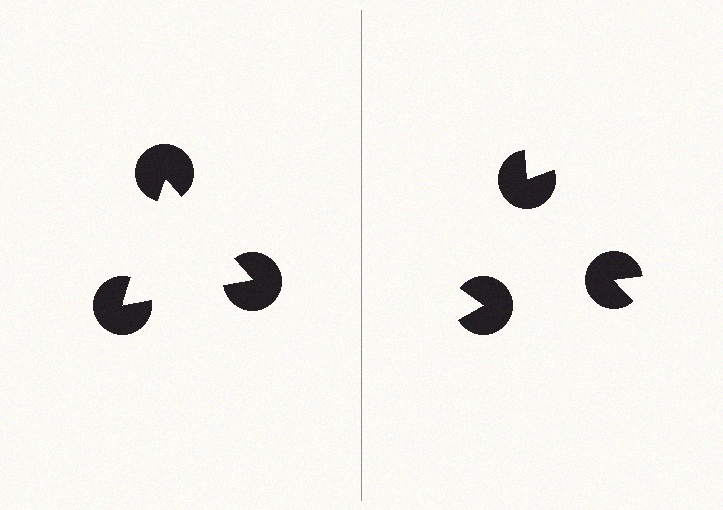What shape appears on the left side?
An illusory triangle.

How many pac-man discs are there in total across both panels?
6 — 3 on each side.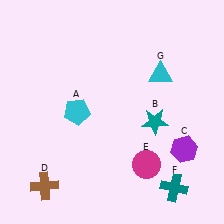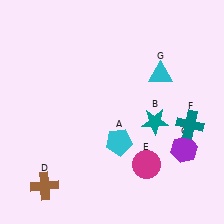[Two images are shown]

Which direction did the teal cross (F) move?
The teal cross (F) moved up.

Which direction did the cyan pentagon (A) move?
The cyan pentagon (A) moved right.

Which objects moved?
The objects that moved are: the cyan pentagon (A), the teal cross (F).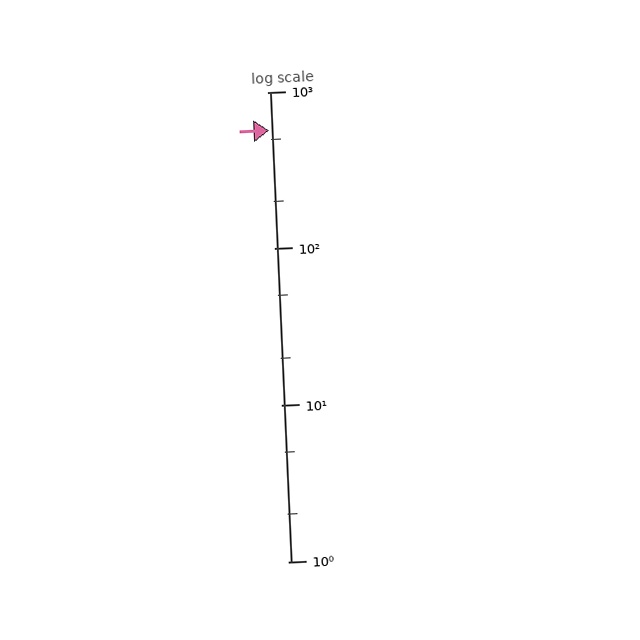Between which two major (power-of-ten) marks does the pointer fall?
The pointer is between 100 and 1000.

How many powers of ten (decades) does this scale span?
The scale spans 3 decades, from 1 to 1000.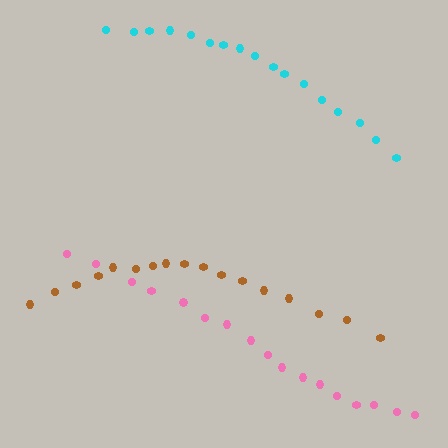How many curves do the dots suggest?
There are 3 distinct paths.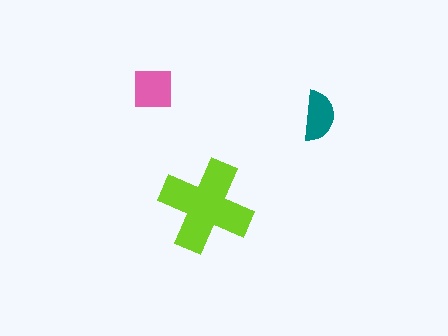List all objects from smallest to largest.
The teal semicircle, the pink square, the lime cross.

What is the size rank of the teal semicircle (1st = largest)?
3rd.